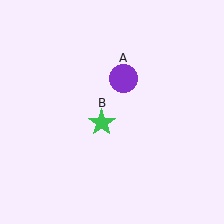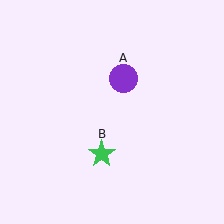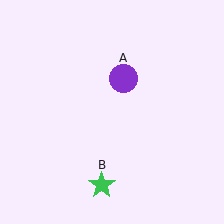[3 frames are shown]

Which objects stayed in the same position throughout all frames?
Purple circle (object A) remained stationary.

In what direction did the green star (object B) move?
The green star (object B) moved down.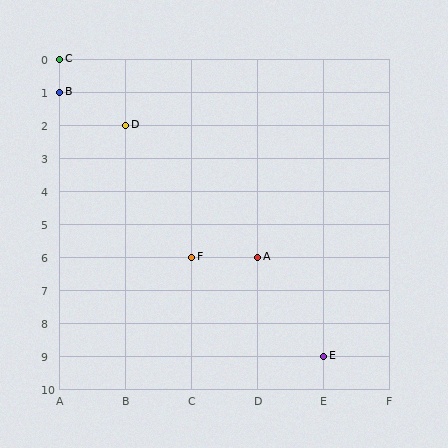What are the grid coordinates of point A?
Point A is at grid coordinates (D, 6).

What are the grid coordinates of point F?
Point F is at grid coordinates (C, 6).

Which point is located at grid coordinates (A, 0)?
Point C is at (A, 0).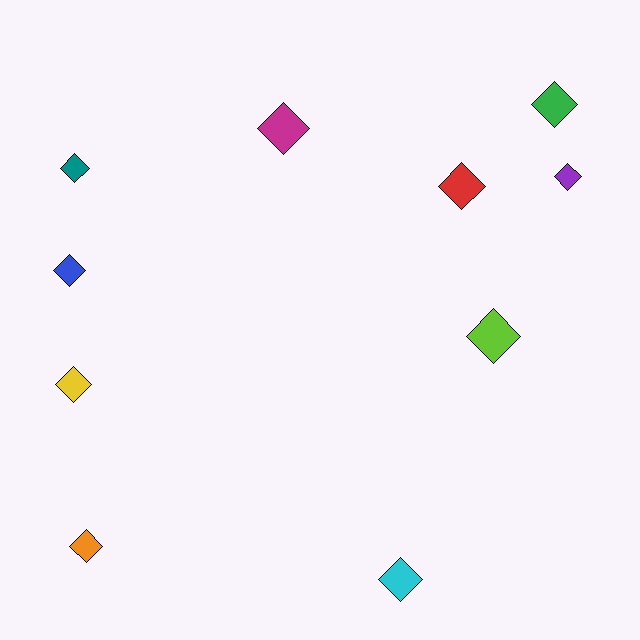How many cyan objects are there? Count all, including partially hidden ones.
There is 1 cyan object.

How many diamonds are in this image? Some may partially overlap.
There are 10 diamonds.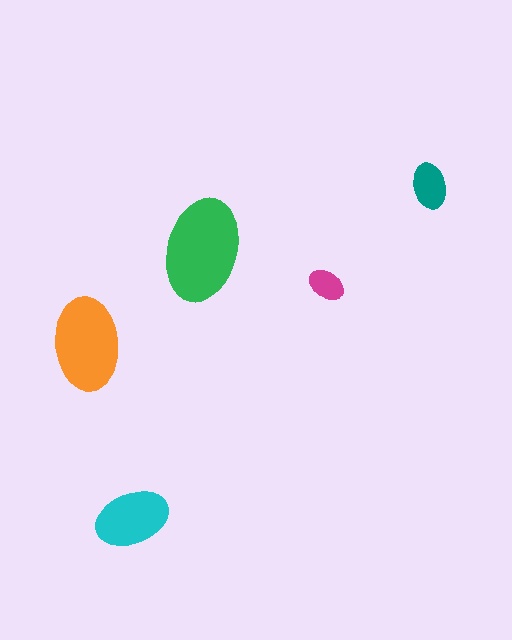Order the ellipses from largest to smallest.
the green one, the orange one, the cyan one, the teal one, the magenta one.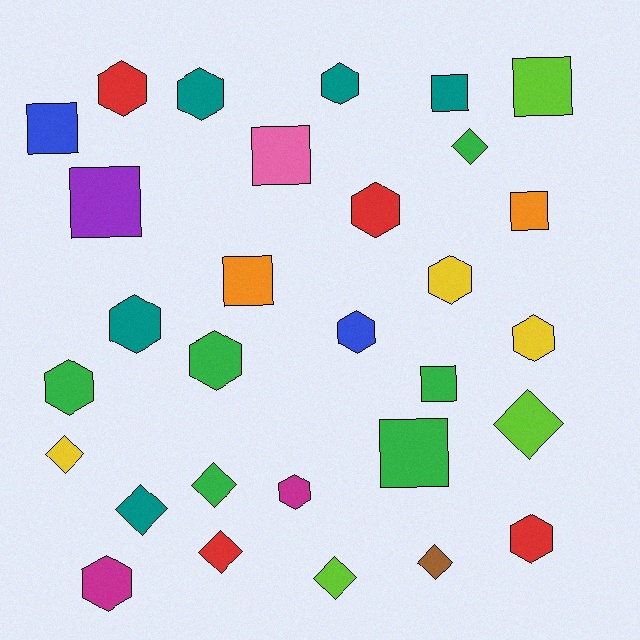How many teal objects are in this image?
There are 5 teal objects.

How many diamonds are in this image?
There are 8 diamonds.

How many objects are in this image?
There are 30 objects.